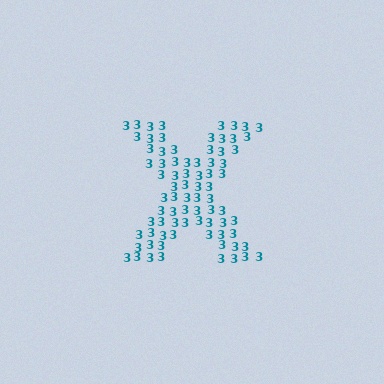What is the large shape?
The large shape is the letter X.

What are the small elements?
The small elements are digit 3's.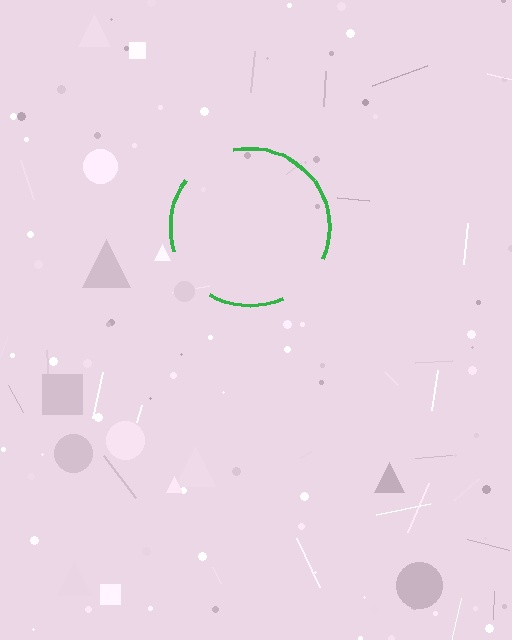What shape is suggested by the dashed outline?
The dashed outline suggests a circle.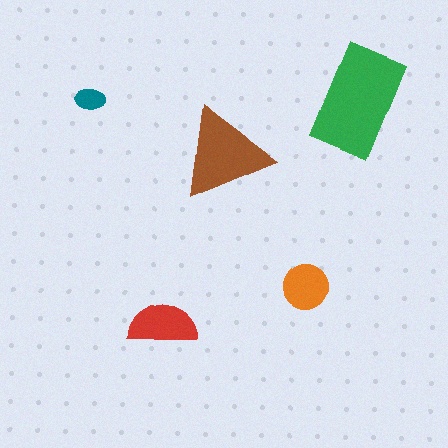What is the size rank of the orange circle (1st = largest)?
4th.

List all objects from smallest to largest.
The teal ellipse, the orange circle, the red semicircle, the brown triangle, the green rectangle.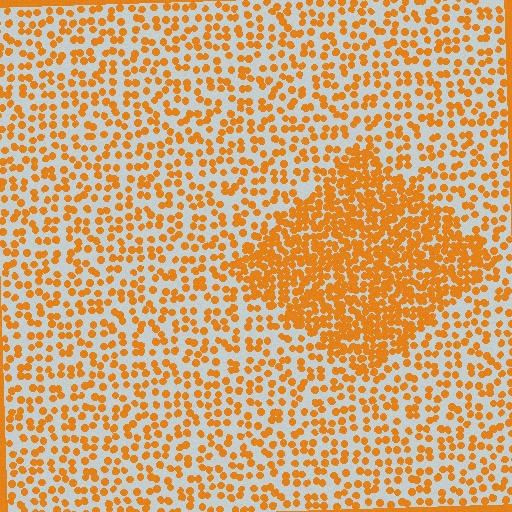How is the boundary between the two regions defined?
The boundary is defined by a change in element density (approximately 2.3x ratio). All elements are the same color, size, and shape.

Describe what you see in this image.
The image contains small orange elements arranged at two different densities. A diamond-shaped region is visible where the elements are more densely packed than the surrounding area.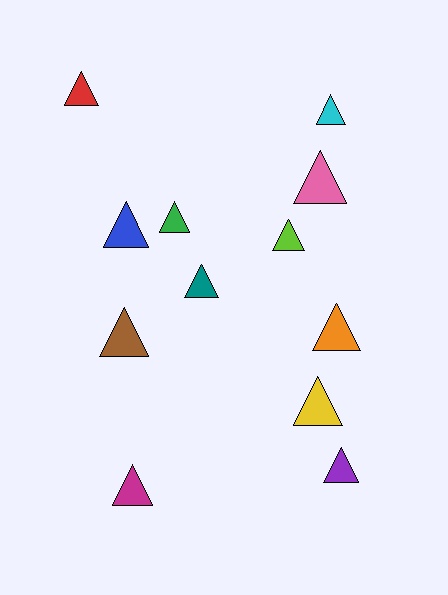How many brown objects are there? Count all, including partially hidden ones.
There is 1 brown object.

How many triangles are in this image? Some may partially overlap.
There are 12 triangles.